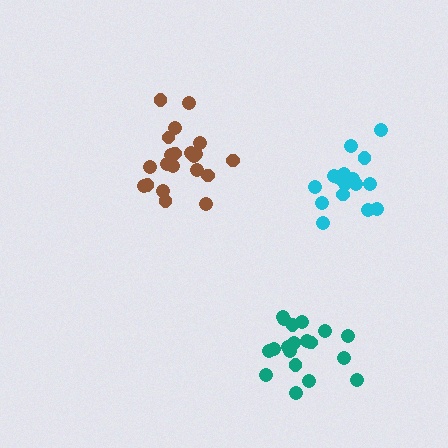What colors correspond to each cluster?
The clusters are colored: brown, teal, cyan.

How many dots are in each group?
Group 1: 21 dots, Group 2: 19 dots, Group 3: 16 dots (56 total).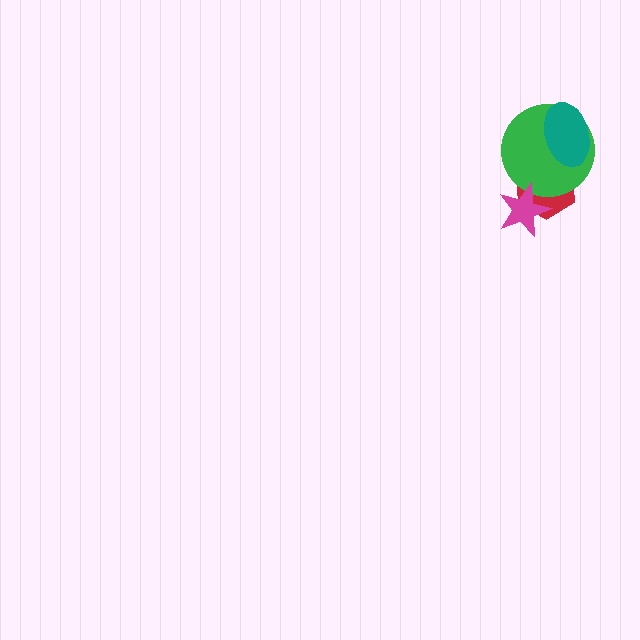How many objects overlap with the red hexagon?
3 objects overlap with the red hexagon.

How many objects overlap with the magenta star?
2 objects overlap with the magenta star.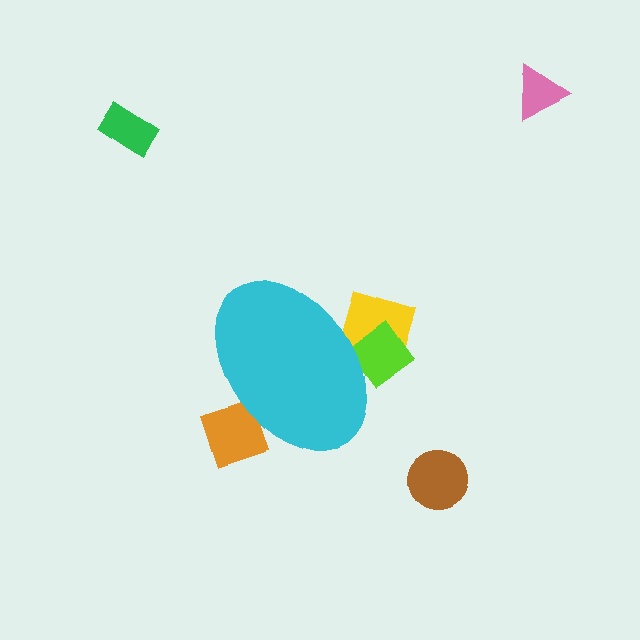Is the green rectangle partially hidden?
No, the green rectangle is fully visible.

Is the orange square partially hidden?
Yes, the orange square is partially hidden behind the cyan ellipse.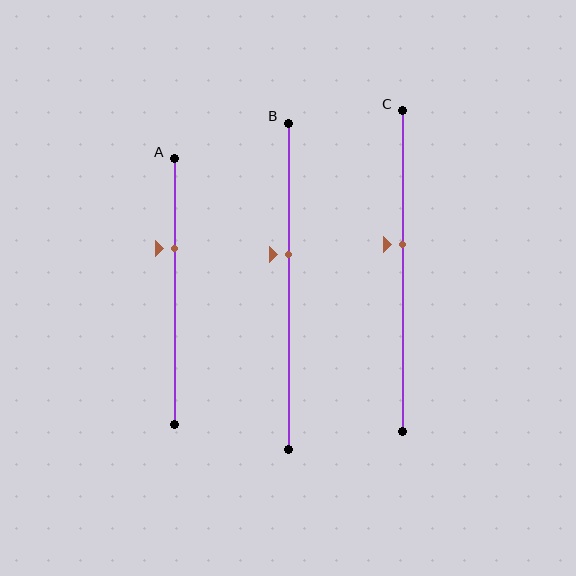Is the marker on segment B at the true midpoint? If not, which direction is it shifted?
No, the marker on segment B is shifted upward by about 10% of the segment length.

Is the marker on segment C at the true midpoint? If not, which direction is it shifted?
No, the marker on segment C is shifted upward by about 8% of the segment length.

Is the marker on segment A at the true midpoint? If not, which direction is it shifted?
No, the marker on segment A is shifted upward by about 16% of the segment length.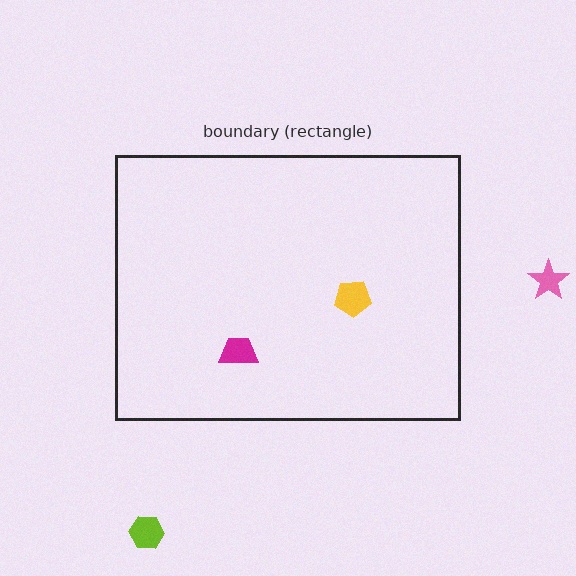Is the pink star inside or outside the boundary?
Outside.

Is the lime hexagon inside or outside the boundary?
Outside.